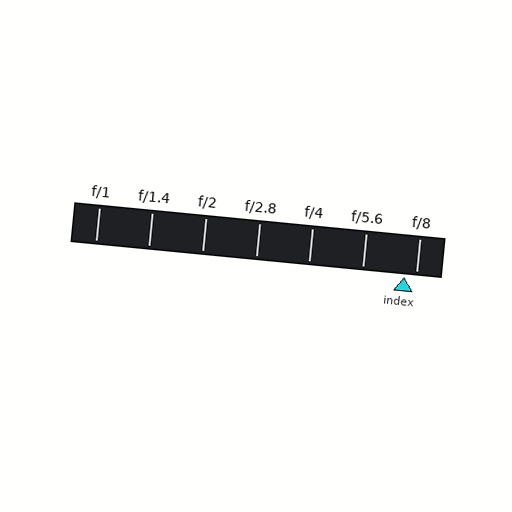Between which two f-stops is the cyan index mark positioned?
The index mark is between f/5.6 and f/8.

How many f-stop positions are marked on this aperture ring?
There are 7 f-stop positions marked.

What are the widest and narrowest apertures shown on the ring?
The widest aperture shown is f/1 and the narrowest is f/8.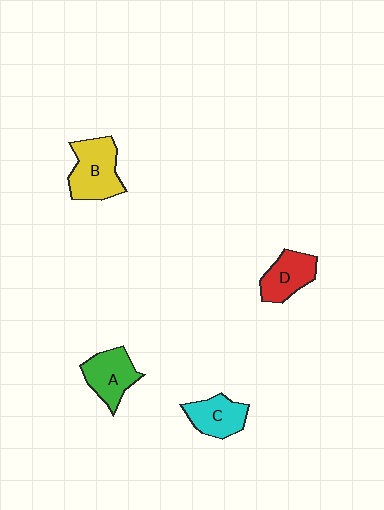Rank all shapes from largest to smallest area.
From largest to smallest: B (yellow), A (green), D (red), C (cyan).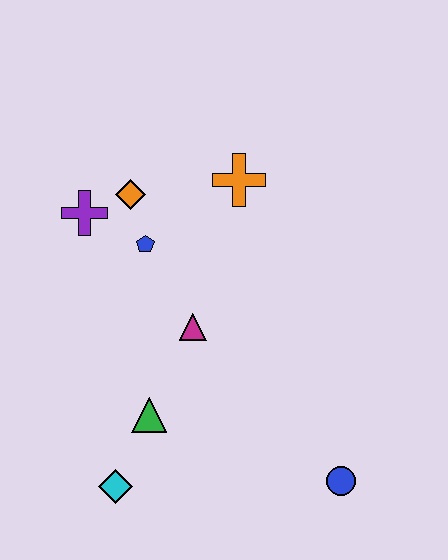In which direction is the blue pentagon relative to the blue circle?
The blue pentagon is above the blue circle.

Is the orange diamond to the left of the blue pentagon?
Yes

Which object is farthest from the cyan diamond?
The orange cross is farthest from the cyan diamond.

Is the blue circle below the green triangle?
Yes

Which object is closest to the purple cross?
The orange diamond is closest to the purple cross.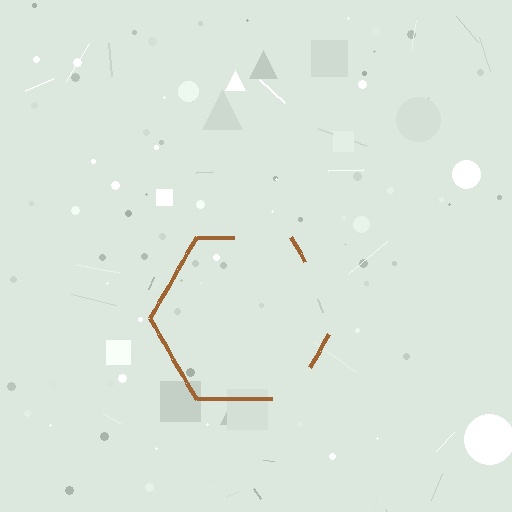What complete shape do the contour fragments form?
The contour fragments form a hexagon.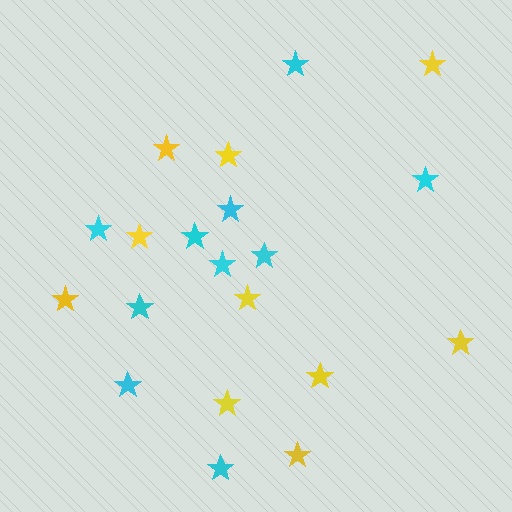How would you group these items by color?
There are 2 groups: one group of cyan stars (10) and one group of yellow stars (10).